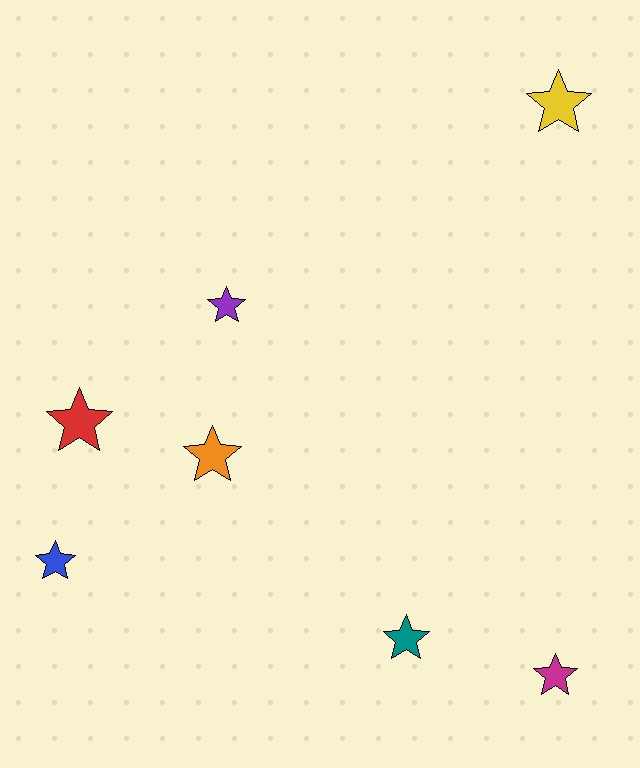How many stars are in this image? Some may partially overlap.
There are 7 stars.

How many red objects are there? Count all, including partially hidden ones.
There is 1 red object.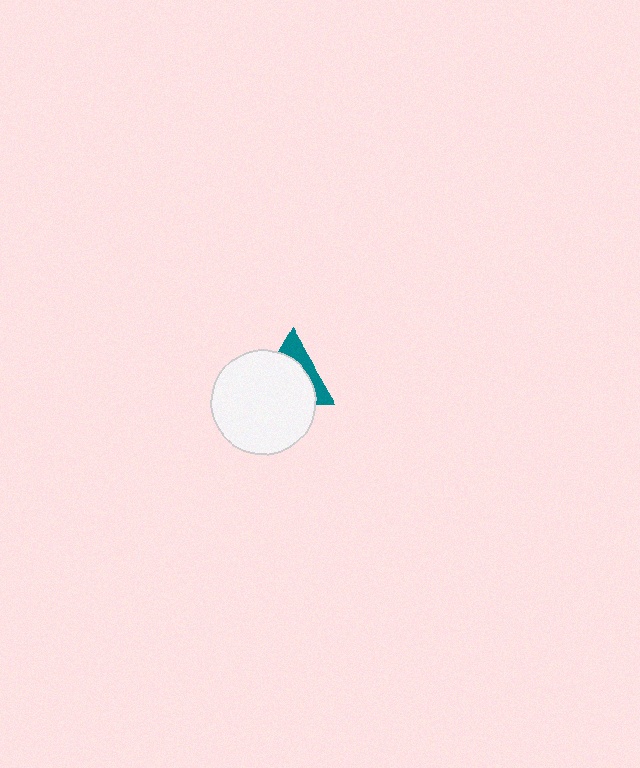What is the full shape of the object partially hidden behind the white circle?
The partially hidden object is a teal triangle.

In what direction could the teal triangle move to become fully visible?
The teal triangle could move up. That would shift it out from behind the white circle entirely.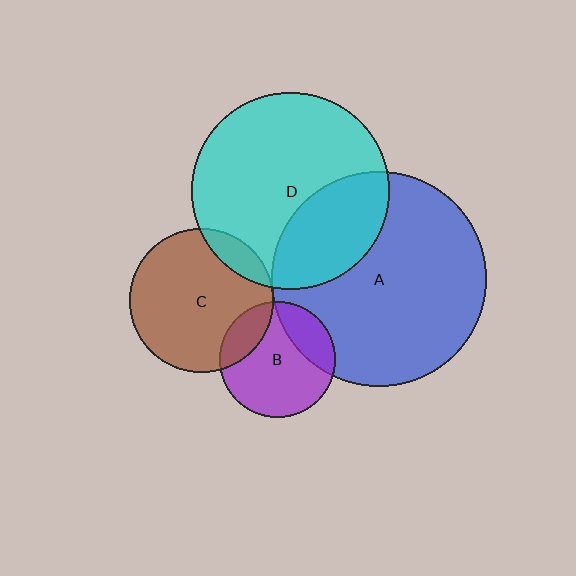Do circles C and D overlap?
Yes.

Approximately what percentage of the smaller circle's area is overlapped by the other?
Approximately 10%.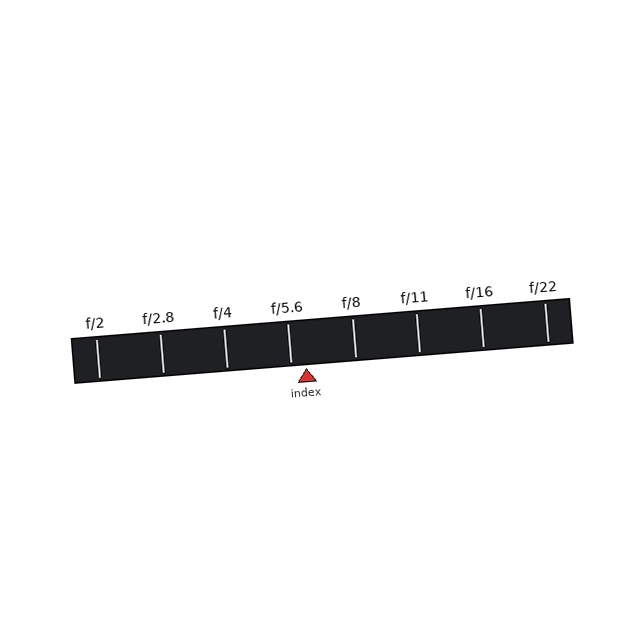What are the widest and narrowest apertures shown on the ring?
The widest aperture shown is f/2 and the narrowest is f/22.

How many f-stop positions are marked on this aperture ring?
There are 8 f-stop positions marked.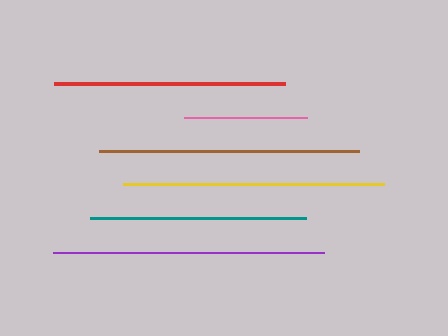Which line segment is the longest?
The purple line is the longest at approximately 271 pixels.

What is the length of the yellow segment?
The yellow segment is approximately 261 pixels long.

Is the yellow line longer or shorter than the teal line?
The yellow line is longer than the teal line.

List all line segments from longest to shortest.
From longest to shortest: purple, yellow, brown, red, teal, pink.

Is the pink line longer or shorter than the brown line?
The brown line is longer than the pink line.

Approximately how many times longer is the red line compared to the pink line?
The red line is approximately 1.9 times the length of the pink line.